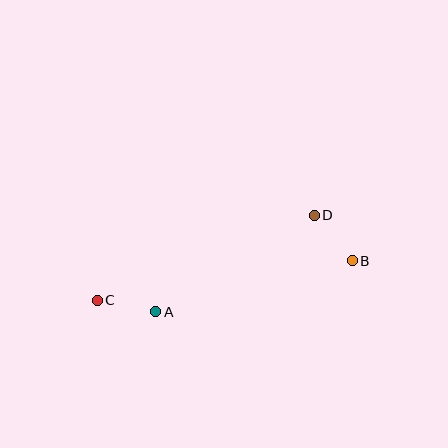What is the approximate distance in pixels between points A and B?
The distance between A and B is approximately 203 pixels.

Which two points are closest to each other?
Points B and D are closest to each other.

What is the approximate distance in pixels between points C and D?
The distance between C and D is approximately 233 pixels.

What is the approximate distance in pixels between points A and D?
The distance between A and D is approximately 186 pixels.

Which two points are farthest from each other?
Points B and C are farthest from each other.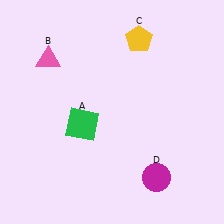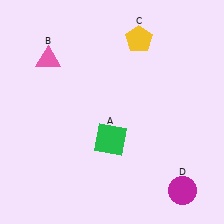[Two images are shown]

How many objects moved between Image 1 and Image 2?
2 objects moved between the two images.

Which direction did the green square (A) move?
The green square (A) moved right.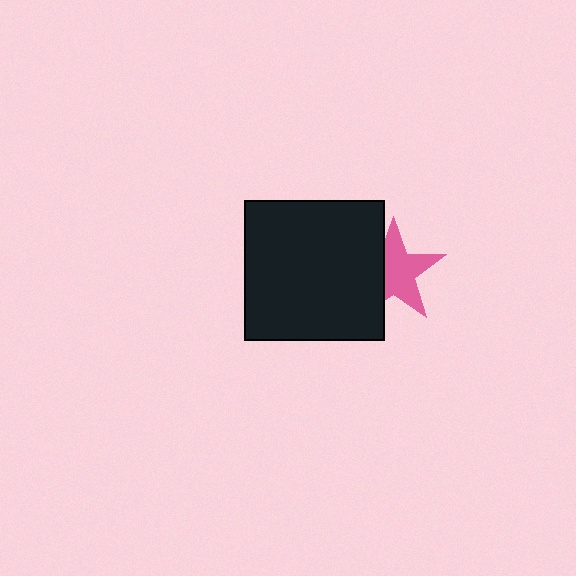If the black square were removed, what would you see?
You would see the complete pink star.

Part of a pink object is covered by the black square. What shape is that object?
It is a star.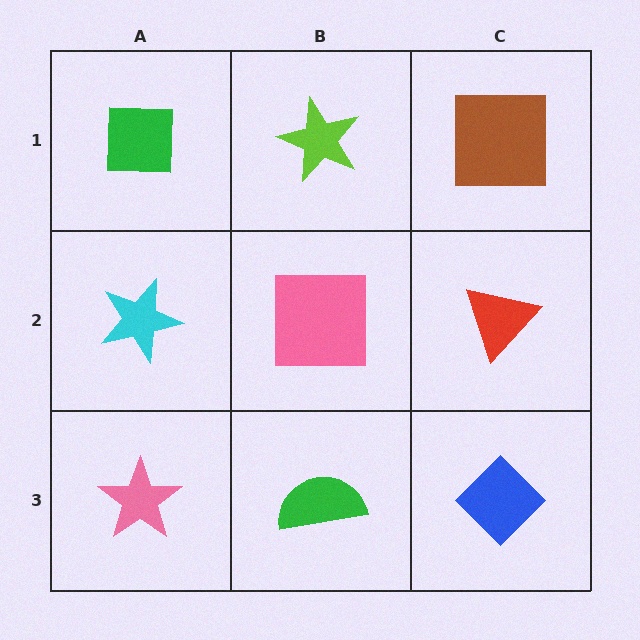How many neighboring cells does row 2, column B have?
4.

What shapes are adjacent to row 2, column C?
A brown square (row 1, column C), a blue diamond (row 3, column C), a pink square (row 2, column B).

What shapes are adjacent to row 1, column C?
A red triangle (row 2, column C), a lime star (row 1, column B).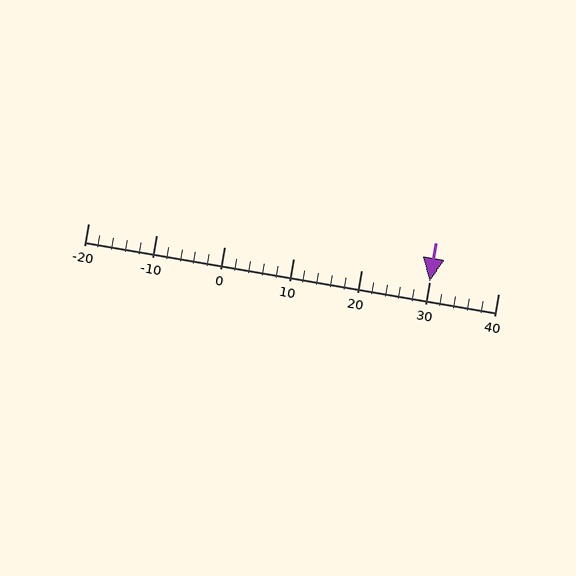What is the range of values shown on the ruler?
The ruler shows values from -20 to 40.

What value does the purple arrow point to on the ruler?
The purple arrow points to approximately 30.